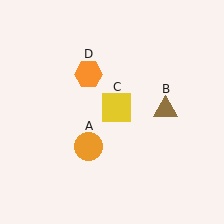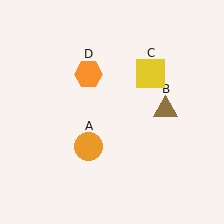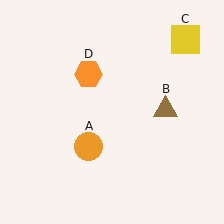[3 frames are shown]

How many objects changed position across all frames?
1 object changed position: yellow square (object C).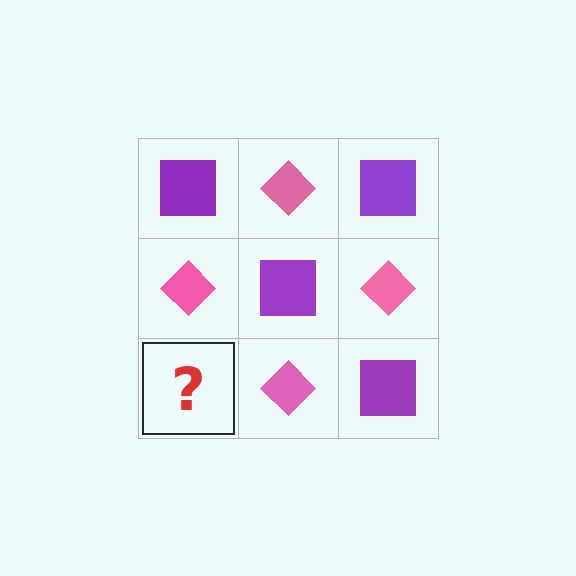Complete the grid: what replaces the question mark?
The question mark should be replaced with a purple square.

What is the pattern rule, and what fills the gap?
The rule is that it alternates purple square and pink diamond in a checkerboard pattern. The gap should be filled with a purple square.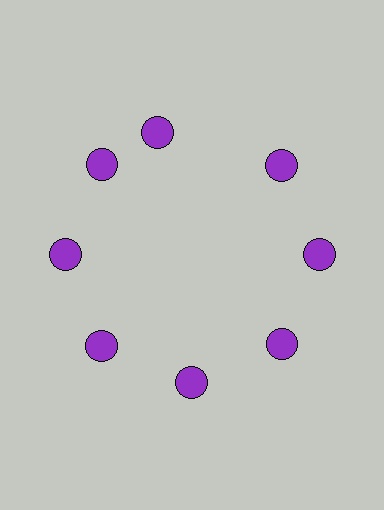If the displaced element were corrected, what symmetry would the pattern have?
It would have 8-fold rotational symmetry — the pattern would map onto itself every 45 degrees.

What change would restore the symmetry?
The symmetry would be restored by rotating it back into even spacing with its neighbors so that all 8 circles sit at equal angles and equal distance from the center.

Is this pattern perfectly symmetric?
No. The 8 purple circles are arranged in a ring, but one element near the 12 o'clock position is rotated out of alignment along the ring, breaking the 8-fold rotational symmetry.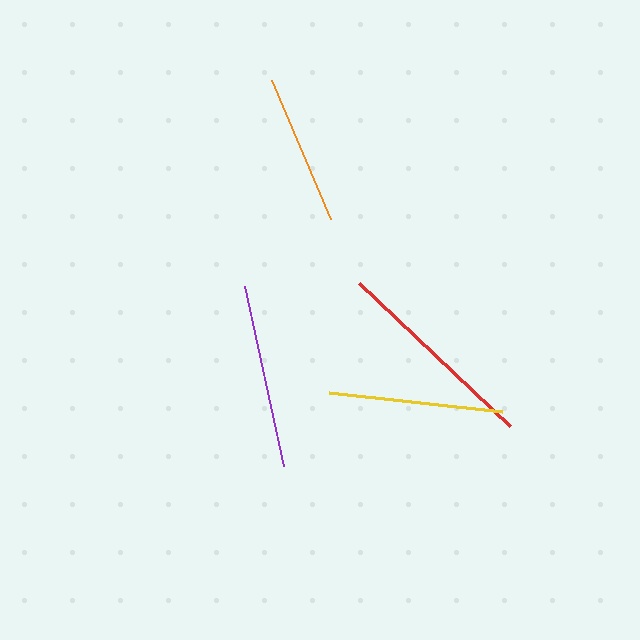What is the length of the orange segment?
The orange segment is approximately 151 pixels long.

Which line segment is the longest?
The red line is the longest at approximately 208 pixels.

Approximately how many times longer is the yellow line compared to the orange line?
The yellow line is approximately 1.2 times the length of the orange line.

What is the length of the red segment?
The red segment is approximately 208 pixels long.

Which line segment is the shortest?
The orange line is the shortest at approximately 151 pixels.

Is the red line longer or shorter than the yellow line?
The red line is longer than the yellow line.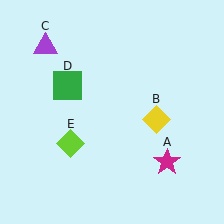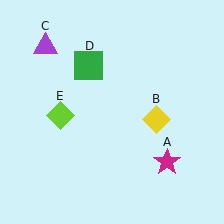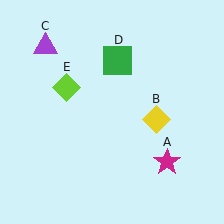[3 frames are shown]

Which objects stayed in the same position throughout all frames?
Magenta star (object A) and yellow diamond (object B) and purple triangle (object C) remained stationary.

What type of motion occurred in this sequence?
The green square (object D), lime diamond (object E) rotated clockwise around the center of the scene.